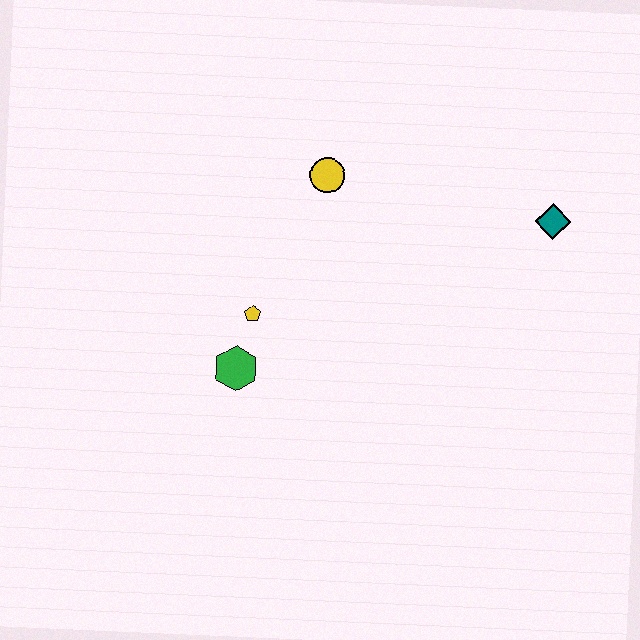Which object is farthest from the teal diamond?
The green hexagon is farthest from the teal diamond.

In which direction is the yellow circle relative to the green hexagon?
The yellow circle is above the green hexagon.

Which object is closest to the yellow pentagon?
The green hexagon is closest to the yellow pentagon.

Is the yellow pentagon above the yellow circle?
No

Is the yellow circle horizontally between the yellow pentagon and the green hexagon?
No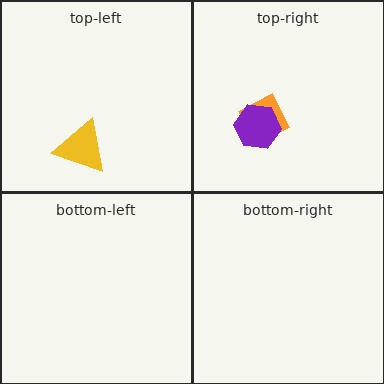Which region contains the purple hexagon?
The top-right region.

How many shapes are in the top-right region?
2.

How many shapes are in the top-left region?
1.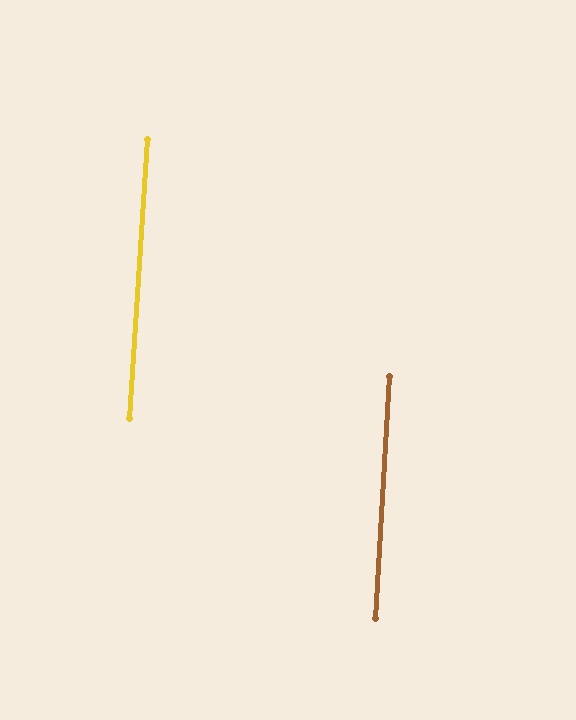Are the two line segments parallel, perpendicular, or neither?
Parallel — their directions differ by only 0.6°.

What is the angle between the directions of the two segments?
Approximately 1 degree.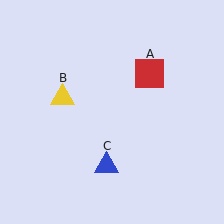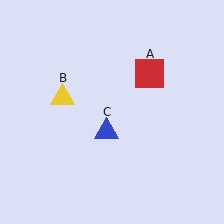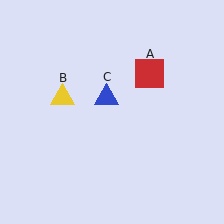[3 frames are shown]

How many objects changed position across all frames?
1 object changed position: blue triangle (object C).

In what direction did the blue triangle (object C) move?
The blue triangle (object C) moved up.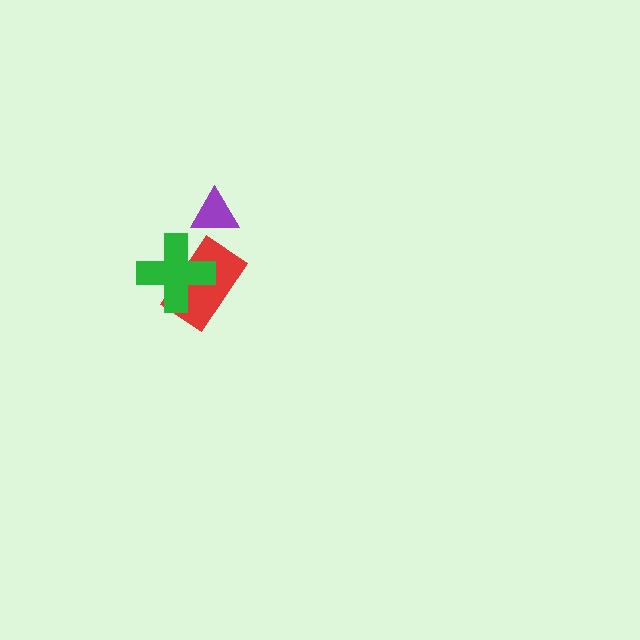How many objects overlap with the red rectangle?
1 object overlaps with the red rectangle.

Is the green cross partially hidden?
No, no other shape covers it.